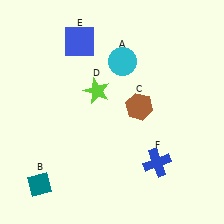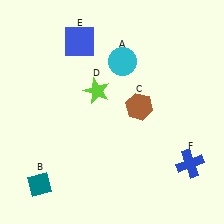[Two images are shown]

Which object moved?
The blue cross (F) moved right.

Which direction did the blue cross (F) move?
The blue cross (F) moved right.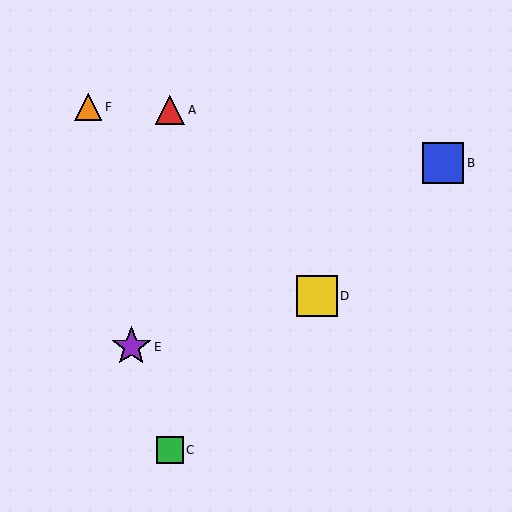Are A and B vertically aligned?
No, A is at x≈170 and B is at x≈443.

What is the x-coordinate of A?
Object A is at x≈170.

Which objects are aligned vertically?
Objects A, C are aligned vertically.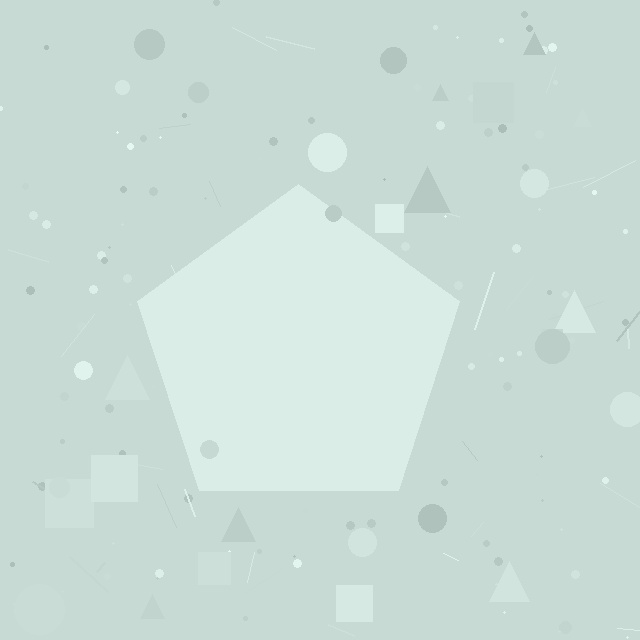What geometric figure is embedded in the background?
A pentagon is embedded in the background.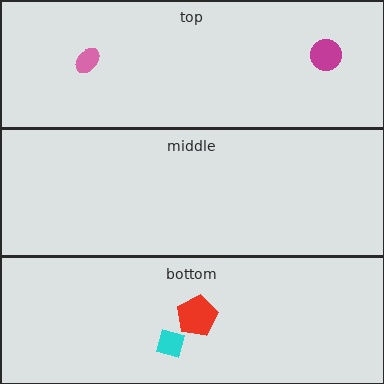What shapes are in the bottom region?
The red pentagon, the cyan diamond.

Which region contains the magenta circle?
The top region.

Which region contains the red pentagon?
The bottom region.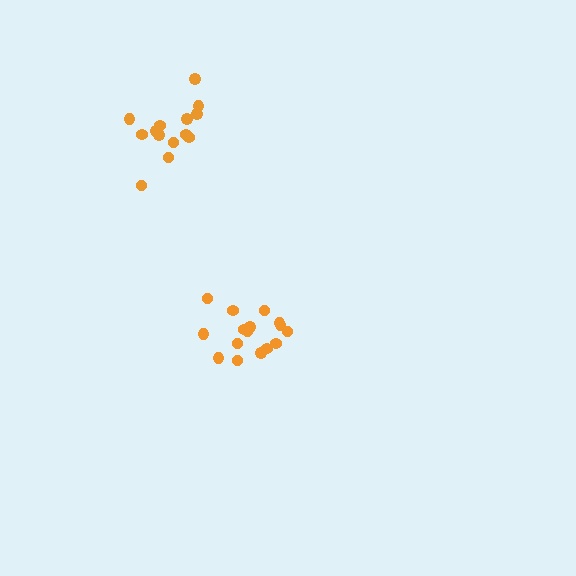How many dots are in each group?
Group 1: 16 dots, Group 2: 14 dots (30 total).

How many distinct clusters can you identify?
There are 2 distinct clusters.